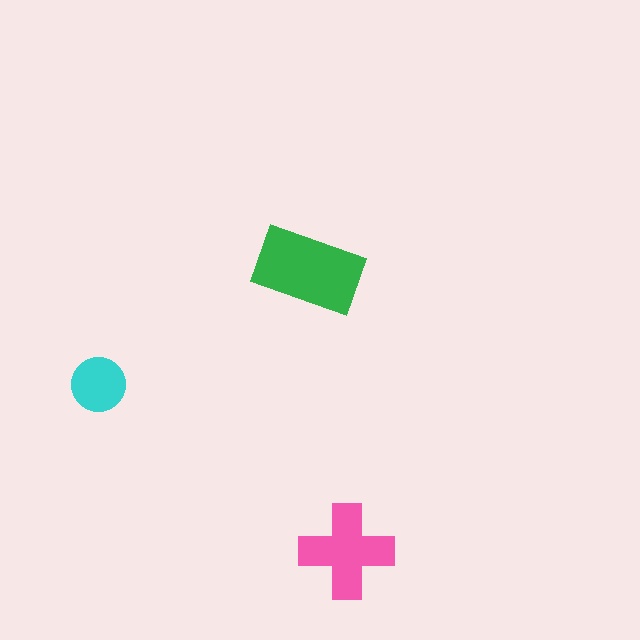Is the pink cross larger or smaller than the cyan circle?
Larger.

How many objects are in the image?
There are 3 objects in the image.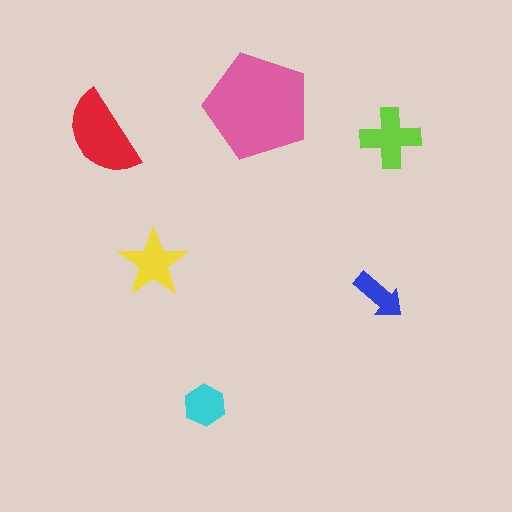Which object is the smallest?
The blue arrow.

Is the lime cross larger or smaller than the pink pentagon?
Smaller.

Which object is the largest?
The pink pentagon.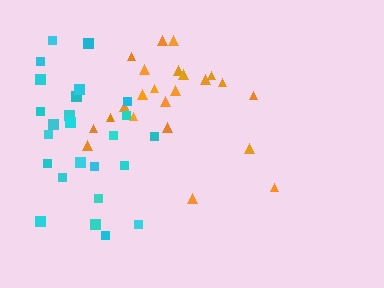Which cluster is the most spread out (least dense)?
Cyan.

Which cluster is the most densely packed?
Orange.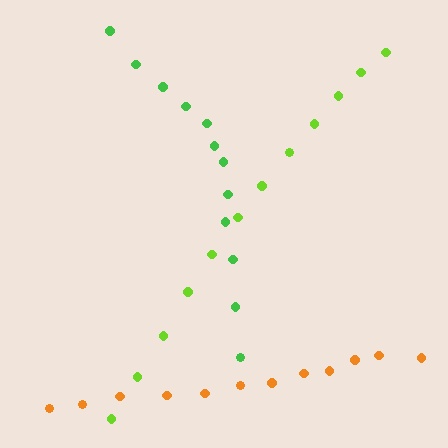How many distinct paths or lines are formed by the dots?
There are 3 distinct paths.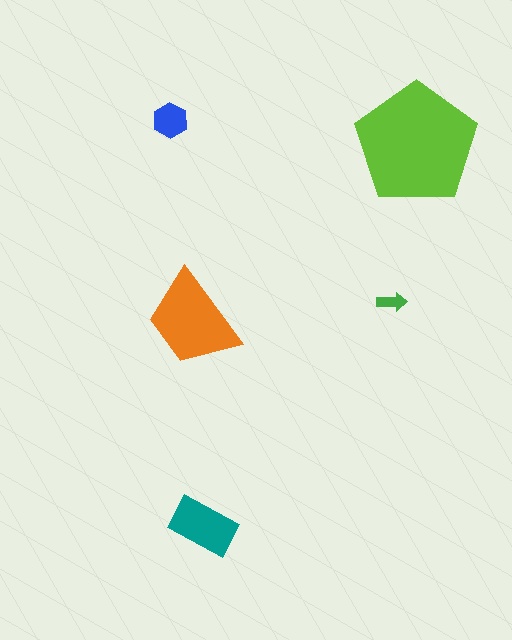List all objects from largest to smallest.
The lime pentagon, the orange trapezoid, the teal rectangle, the blue hexagon, the green arrow.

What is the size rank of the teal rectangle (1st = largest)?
3rd.